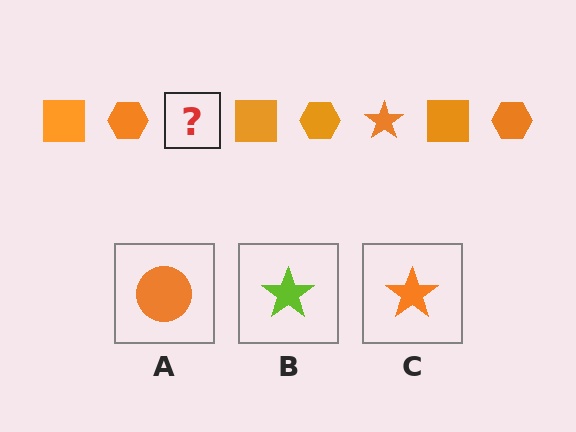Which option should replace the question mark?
Option C.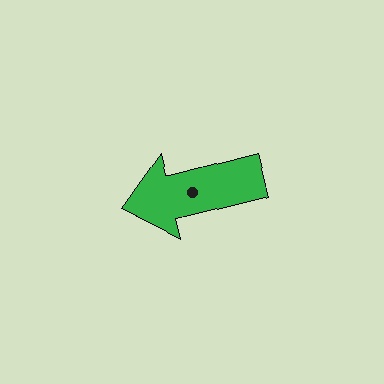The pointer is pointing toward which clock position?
Roughly 9 o'clock.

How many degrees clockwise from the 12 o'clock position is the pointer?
Approximately 256 degrees.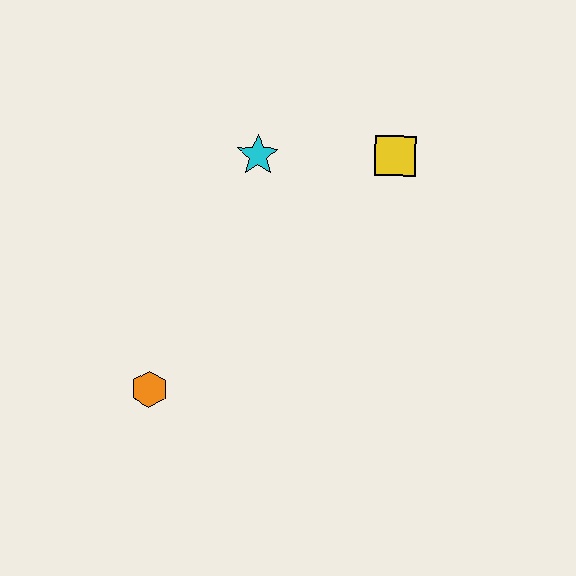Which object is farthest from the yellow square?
The orange hexagon is farthest from the yellow square.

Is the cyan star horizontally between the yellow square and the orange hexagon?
Yes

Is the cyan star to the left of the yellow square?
Yes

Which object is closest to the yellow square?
The cyan star is closest to the yellow square.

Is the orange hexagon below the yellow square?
Yes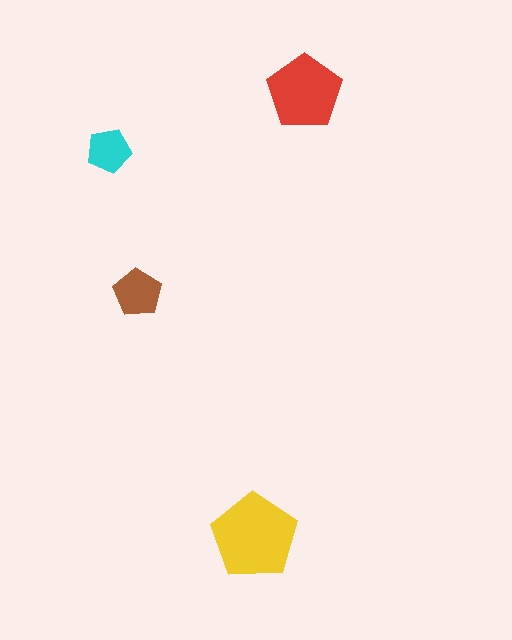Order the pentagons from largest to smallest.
the yellow one, the red one, the brown one, the cyan one.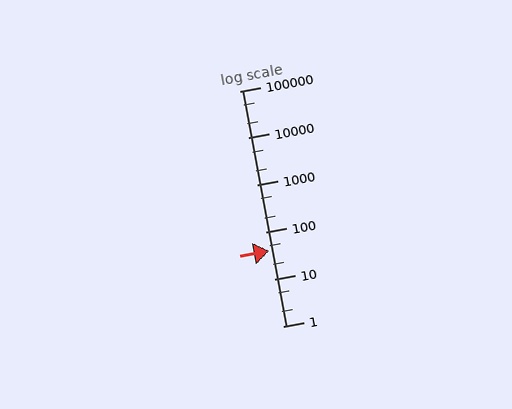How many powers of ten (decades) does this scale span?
The scale spans 5 decades, from 1 to 100000.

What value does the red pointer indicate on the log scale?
The pointer indicates approximately 39.